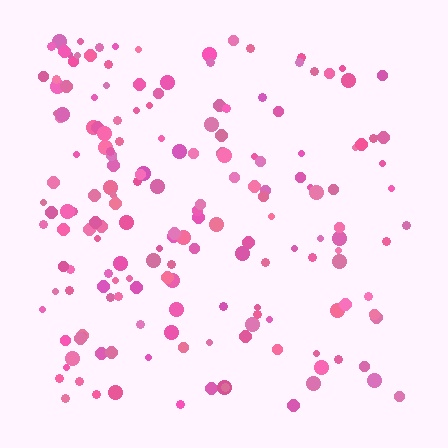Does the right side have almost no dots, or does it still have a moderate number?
Still a moderate number, just noticeably fewer than the left.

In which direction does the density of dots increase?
From right to left, with the left side densest.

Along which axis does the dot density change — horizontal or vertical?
Horizontal.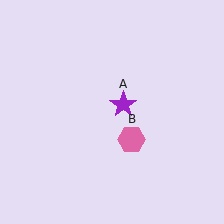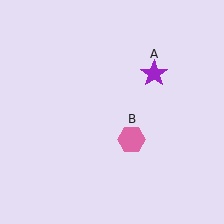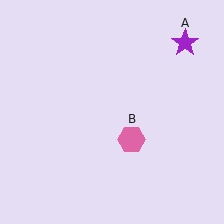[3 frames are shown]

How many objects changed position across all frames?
1 object changed position: purple star (object A).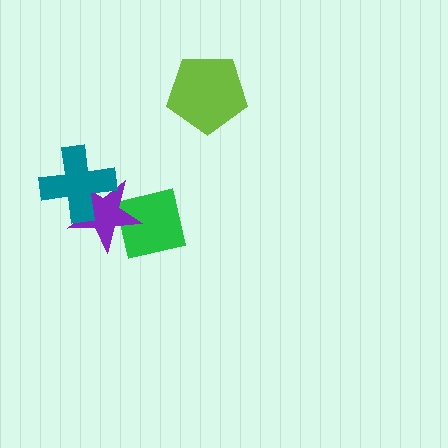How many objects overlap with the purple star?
2 objects overlap with the purple star.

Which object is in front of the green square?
The purple star is in front of the green square.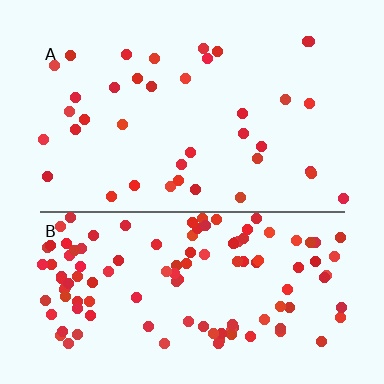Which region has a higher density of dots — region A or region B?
B (the bottom).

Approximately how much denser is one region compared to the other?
Approximately 3.2× — region B over region A.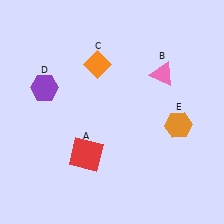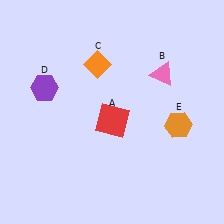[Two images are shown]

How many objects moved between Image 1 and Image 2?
1 object moved between the two images.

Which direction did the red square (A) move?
The red square (A) moved up.